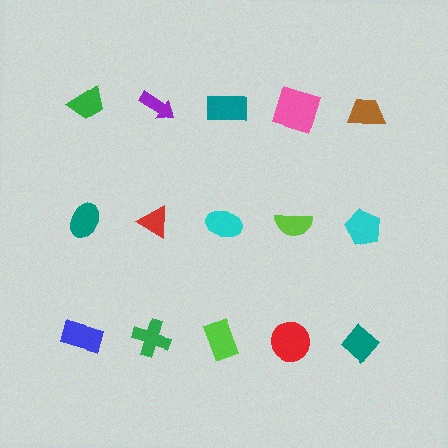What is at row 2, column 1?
A teal ellipse.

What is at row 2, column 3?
A cyan ellipse.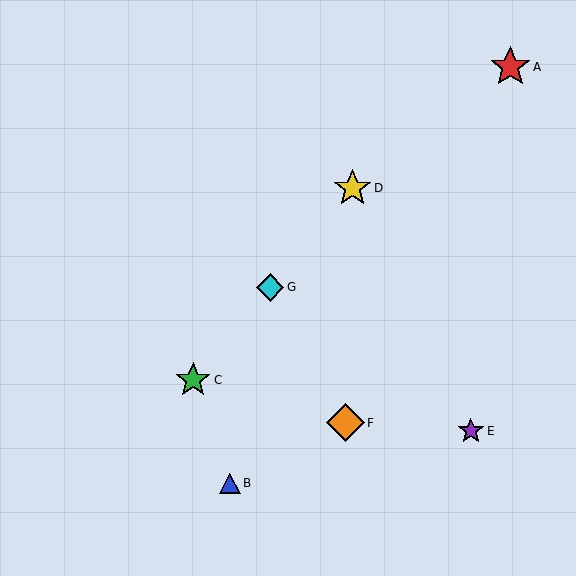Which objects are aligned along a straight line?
Objects C, D, G are aligned along a straight line.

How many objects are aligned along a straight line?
3 objects (C, D, G) are aligned along a straight line.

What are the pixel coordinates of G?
Object G is at (270, 287).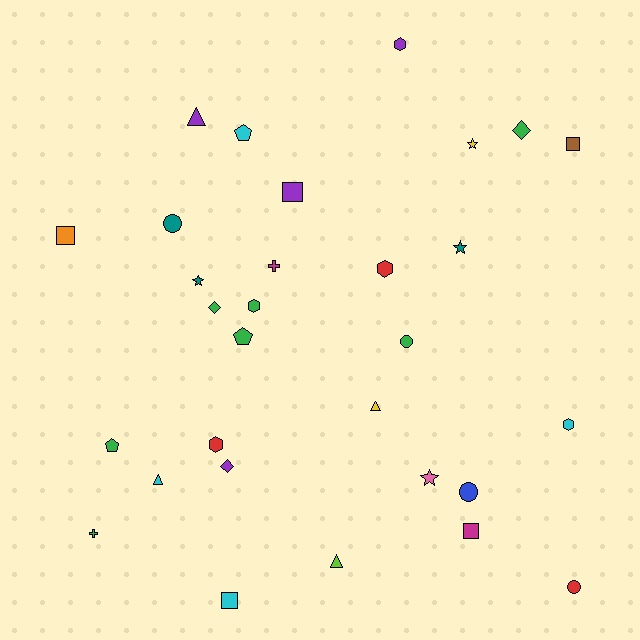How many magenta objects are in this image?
There are 2 magenta objects.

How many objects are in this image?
There are 30 objects.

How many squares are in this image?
There are 5 squares.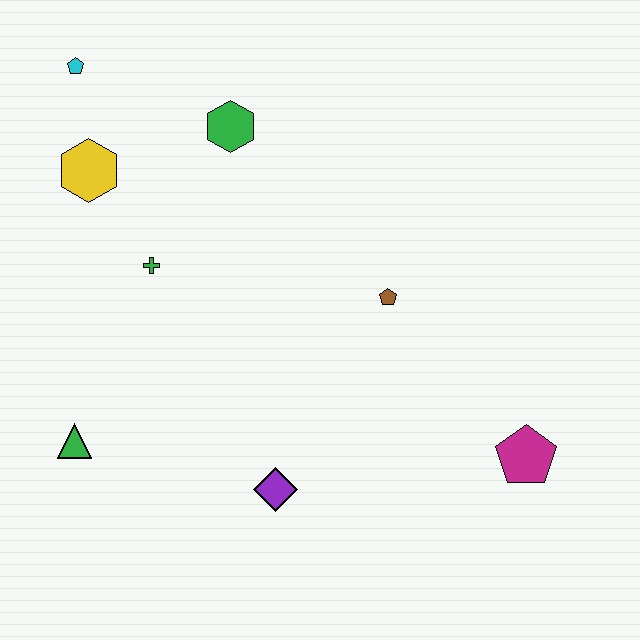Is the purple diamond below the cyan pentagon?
Yes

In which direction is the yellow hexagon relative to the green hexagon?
The yellow hexagon is to the left of the green hexagon.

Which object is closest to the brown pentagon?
The magenta pentagon is closest to the brown pentagon.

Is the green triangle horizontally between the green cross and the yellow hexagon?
No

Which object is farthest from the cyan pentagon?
The magenta pentagon is farthest from the cyan pentagon.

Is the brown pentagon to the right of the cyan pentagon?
Yes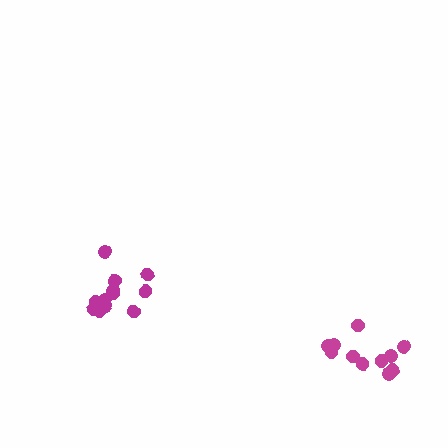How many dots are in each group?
Group 1: 11 dots, Group 2: 12 dots (23 total).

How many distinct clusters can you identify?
There are 2 distinct clusters.